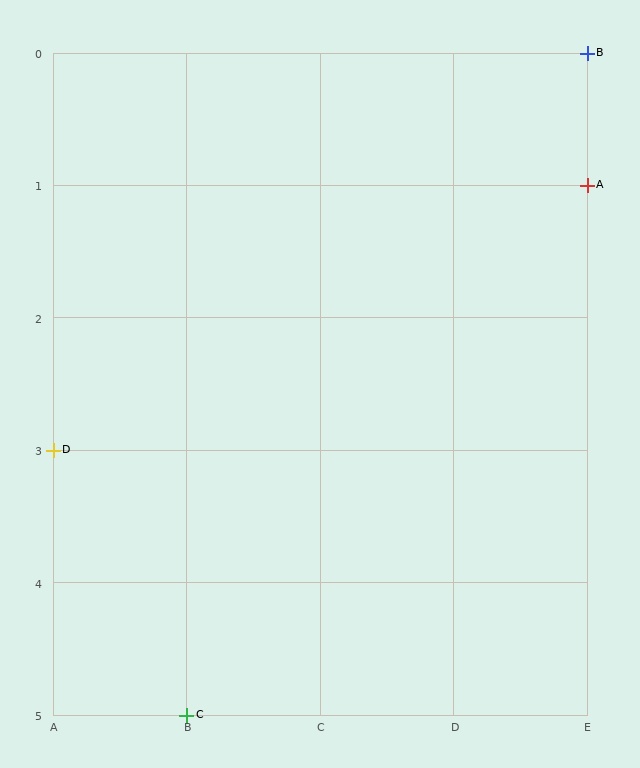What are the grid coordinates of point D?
Point D is at grid coordinates (A, 3).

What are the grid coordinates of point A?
Point A is at grid coordinates (E, 1).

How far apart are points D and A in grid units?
Points D and A are 4 columns and 2 rows apart (about 4.5 grid units diagonally).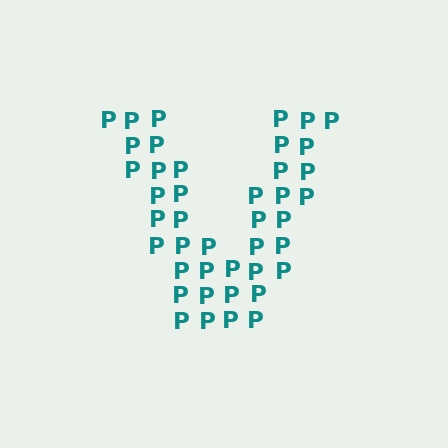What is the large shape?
The large shape is the letter V.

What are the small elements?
The small elements are letter P's.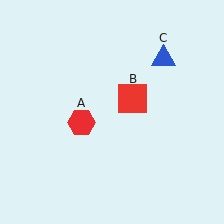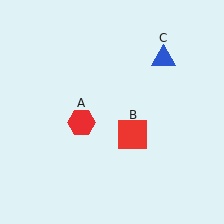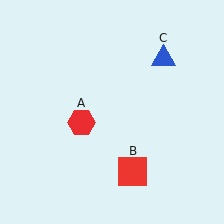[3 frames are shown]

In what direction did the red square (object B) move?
The red square (object B) moved down.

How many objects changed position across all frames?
1 object changed position: red square (object B).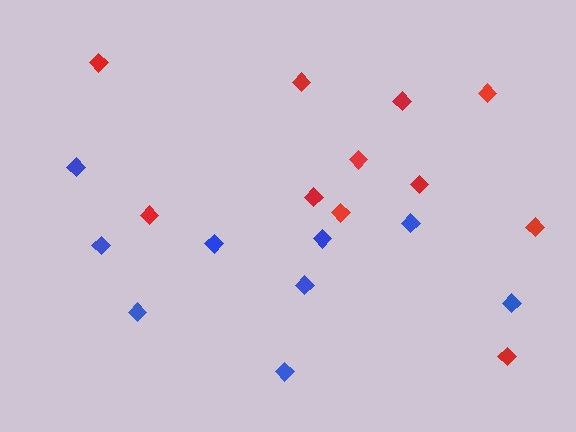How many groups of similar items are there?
There are 2 groups: one group of blue diamonds (9) and one group of red diamonds (11).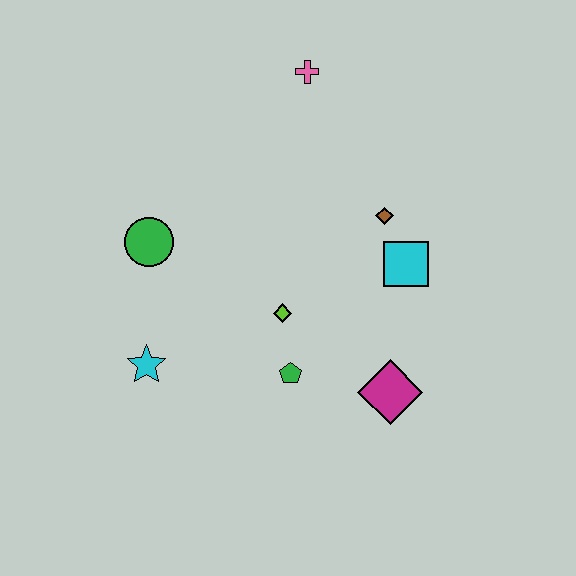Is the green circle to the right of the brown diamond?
No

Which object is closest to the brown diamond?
The cyan square is closest to the brown diamond.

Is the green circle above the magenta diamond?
Yes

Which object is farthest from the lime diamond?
The pink cross is farthest from the lime diamond.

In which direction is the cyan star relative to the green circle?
The cyan star is below the green circle.